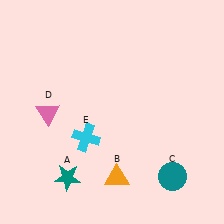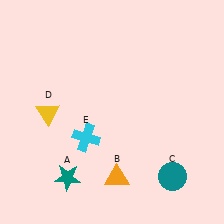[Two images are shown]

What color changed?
The triangle (D) changed from pink in Image 1 to yellow in Image 2.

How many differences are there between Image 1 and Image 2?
There is 1 difference between the two images.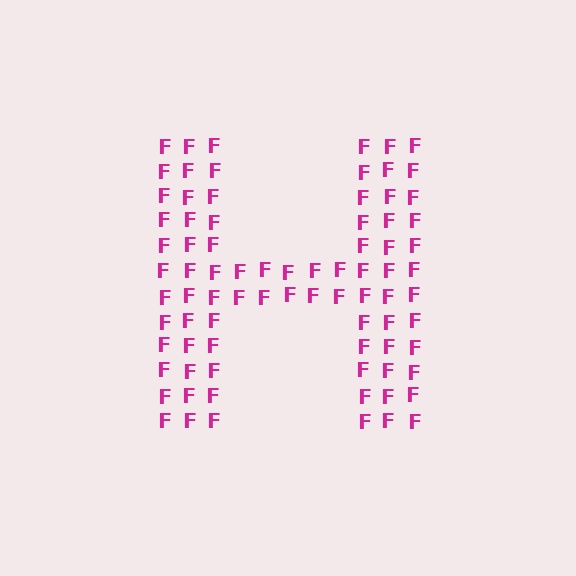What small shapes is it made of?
It is made of small letter F's.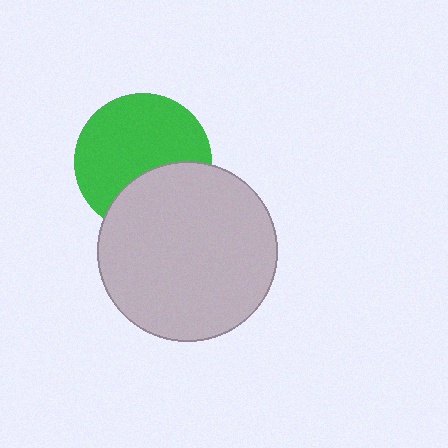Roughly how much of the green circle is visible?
Most of it is visible (roughly 66%).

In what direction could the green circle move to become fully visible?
The green circle could move up. That would shift it out from behind the light gray circle entirely.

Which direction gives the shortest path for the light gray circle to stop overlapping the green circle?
Moving down gives the shortest separation.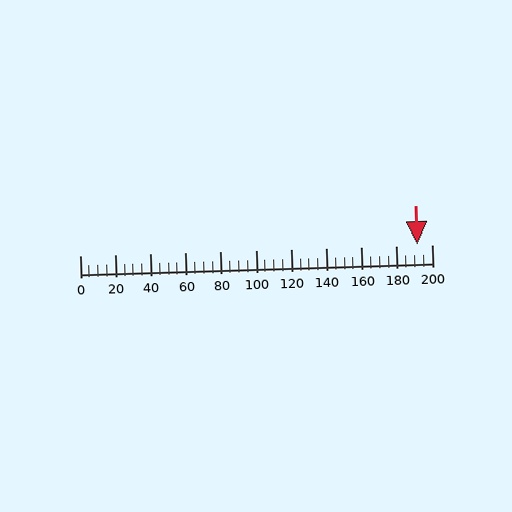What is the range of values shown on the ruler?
The ruler shows values from 0 to 200.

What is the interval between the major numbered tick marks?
The major tick marks are spaced 20 units apart.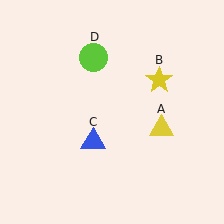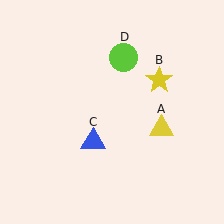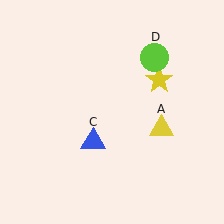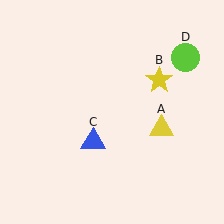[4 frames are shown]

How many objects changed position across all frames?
1 object changed position: lime circle (object D).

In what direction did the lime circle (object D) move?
The lime circle (object D) moved right.